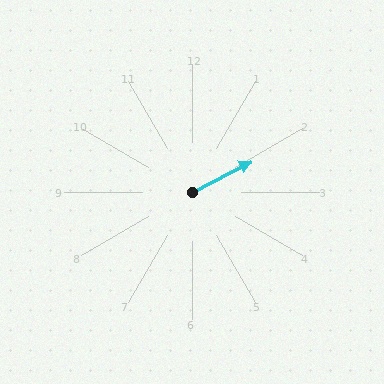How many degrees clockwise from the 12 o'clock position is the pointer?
Approximately 63 degrees.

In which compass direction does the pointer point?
Northeast.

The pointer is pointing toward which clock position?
Roughly 2 o'clock.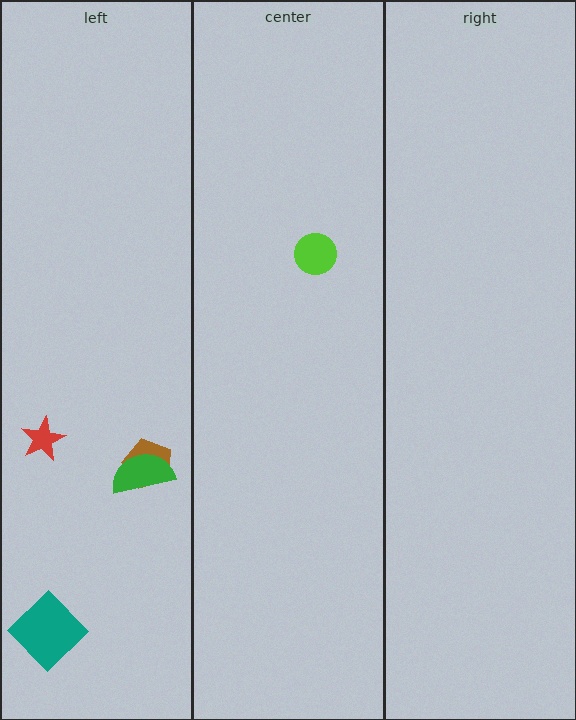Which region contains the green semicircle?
The left region.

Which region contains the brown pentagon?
The left region.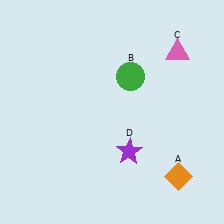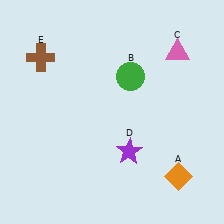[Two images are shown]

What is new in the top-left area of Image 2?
A brown cross (E) was added in the top-left area of Image 2.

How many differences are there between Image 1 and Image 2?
There is 1 difference between the two images.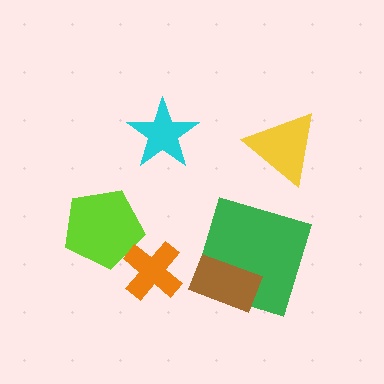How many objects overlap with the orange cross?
1 object overlaps with the orange cross.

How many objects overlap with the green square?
1 object overlaps with the green square.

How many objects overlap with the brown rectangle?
1 object overlaps with the brown rectangle.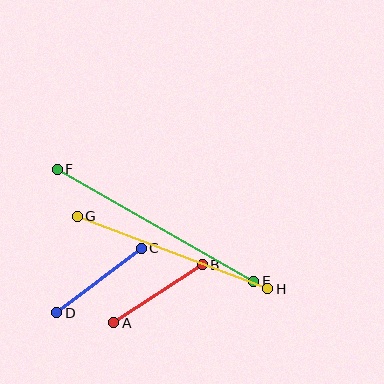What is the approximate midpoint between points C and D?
The midpoint is at approximately (99, 280) pixels.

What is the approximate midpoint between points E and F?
The midpoint is at approximately (155, 225) pixels.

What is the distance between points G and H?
The distance is approximately 204 pixels.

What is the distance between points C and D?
The distance is approximately 106 pixels.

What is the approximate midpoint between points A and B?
The midpoint is at approximately (158, 294) pixels.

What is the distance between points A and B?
The distance is approximately 106 pixels.